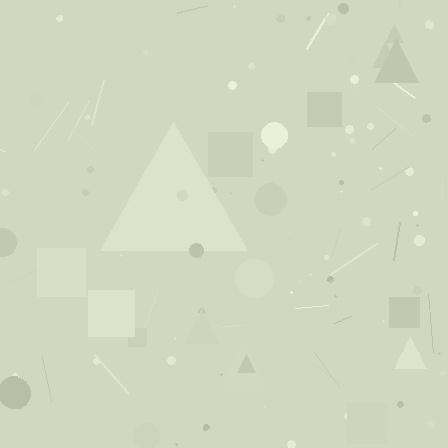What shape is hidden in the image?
A triangle is hidden in the image.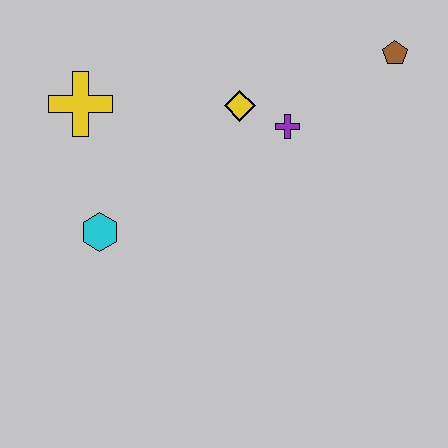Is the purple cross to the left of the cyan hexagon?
No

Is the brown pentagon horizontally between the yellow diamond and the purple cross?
No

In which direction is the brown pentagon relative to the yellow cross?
The brown pentagon is to the right of the yellow cross.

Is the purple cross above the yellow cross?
No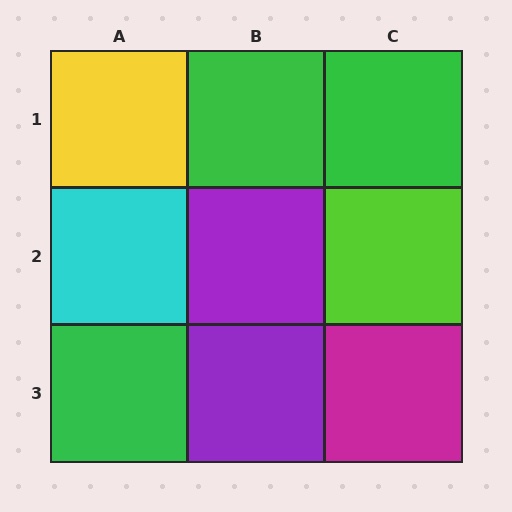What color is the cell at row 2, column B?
Purple.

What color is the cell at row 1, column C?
Green.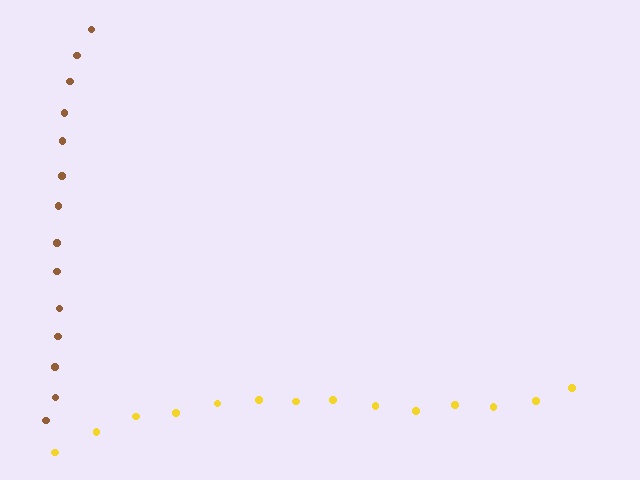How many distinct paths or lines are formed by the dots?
There are 2 distinct paths.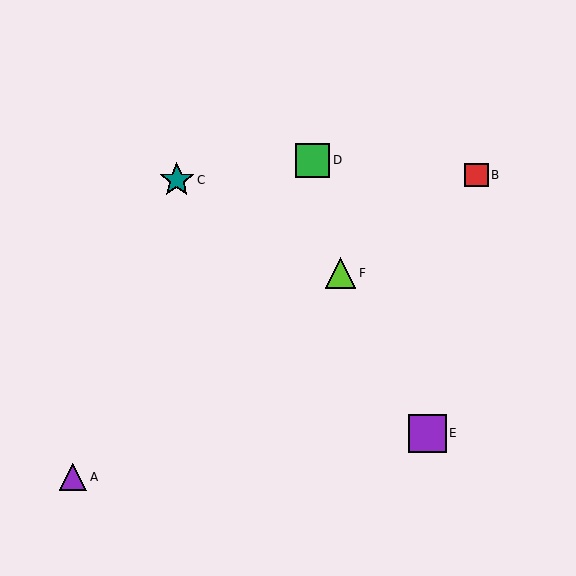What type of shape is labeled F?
Shape F is a lime triangle.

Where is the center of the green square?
The center of the green square is at (313, 160).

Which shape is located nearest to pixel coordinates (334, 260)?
The lime triangle (labeled F) at (340, 273) is nearest to that location.